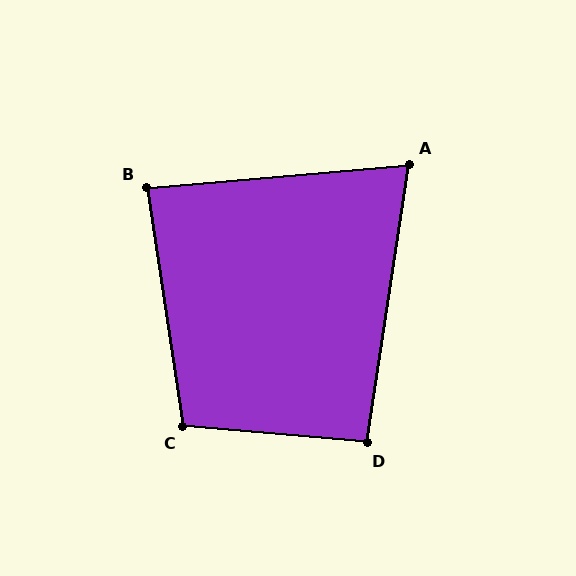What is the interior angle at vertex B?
Approximately 86 degrees (approximately right).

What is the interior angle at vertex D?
Approximately 94 degrees (approximately right).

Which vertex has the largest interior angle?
C, at approximately 104 degrees.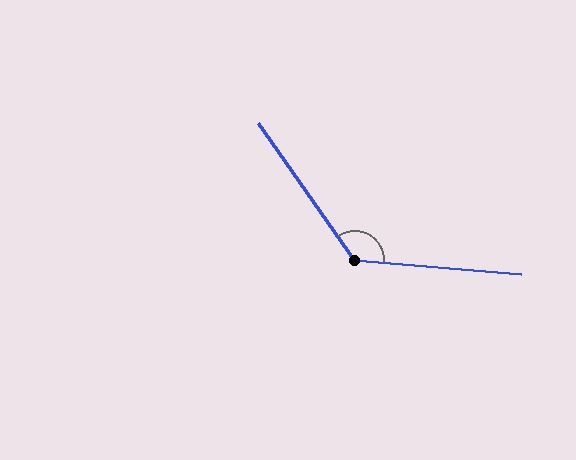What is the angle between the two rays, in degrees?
Approximately 130 degrees.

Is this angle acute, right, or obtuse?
It is obtuse.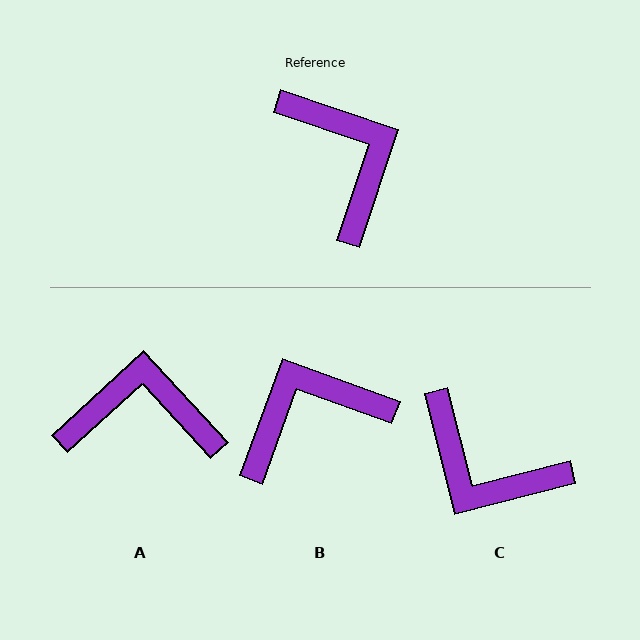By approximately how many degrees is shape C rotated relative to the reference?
Approximately 147 degrees clockwise.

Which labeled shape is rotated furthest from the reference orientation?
C, about 147 degrees away.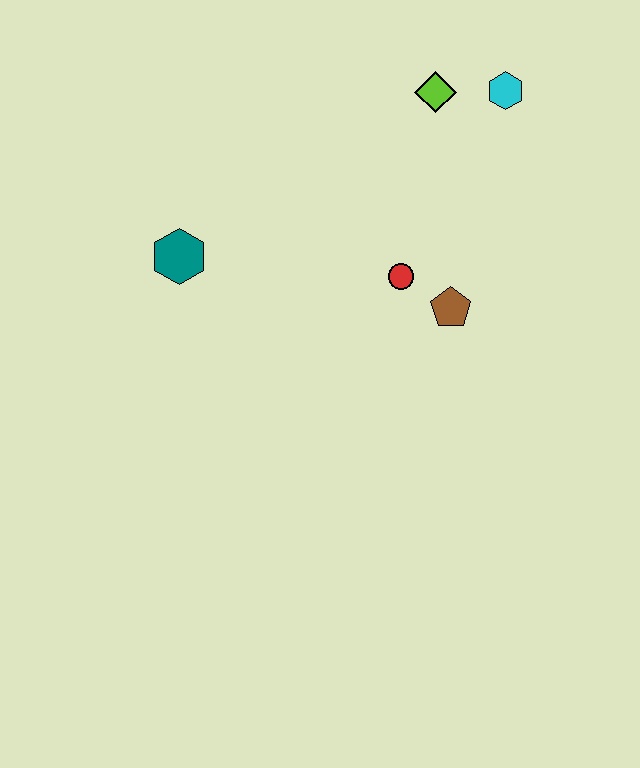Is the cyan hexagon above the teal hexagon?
Yes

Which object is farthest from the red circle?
The teal hexagon is farthest from the red circle.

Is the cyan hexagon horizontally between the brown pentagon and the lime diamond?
No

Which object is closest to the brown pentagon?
The red circle is closest to the brown pentagon.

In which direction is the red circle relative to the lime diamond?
The red circle is below the lime diamond.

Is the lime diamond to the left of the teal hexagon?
No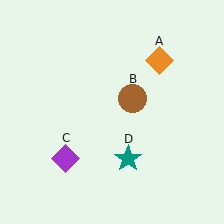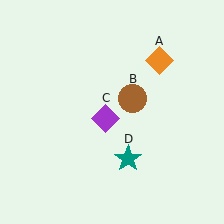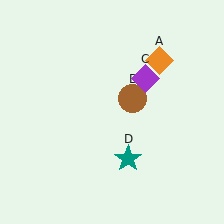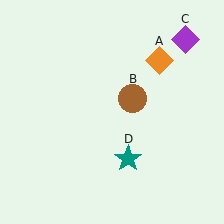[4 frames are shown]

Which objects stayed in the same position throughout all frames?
Orange diamond (object A) and brown circle (object B) and teal star (object D) remained stationary.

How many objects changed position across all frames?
1 object changed position: purple diamond (object C).